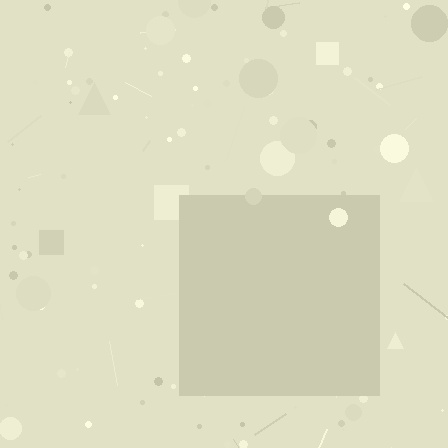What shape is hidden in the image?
A square is hidden in the image.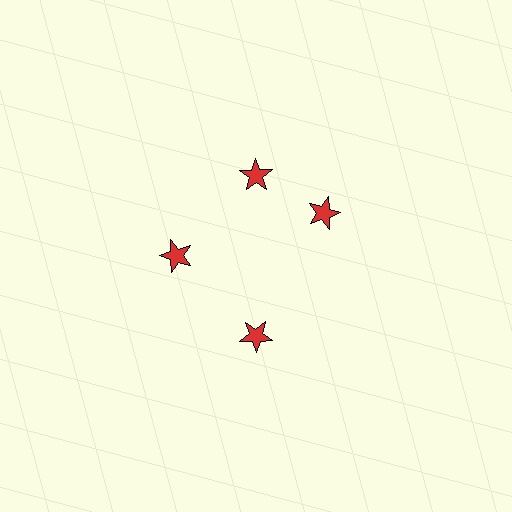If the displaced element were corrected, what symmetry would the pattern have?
It would have 4-fold rotational symmetry — the pattern would map onto itself every 90 degrees.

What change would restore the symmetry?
The symmetry would be restored by rotating it back into even spacing with its neighbors so that all 4 stars sit at equal angles and equal distance from the center.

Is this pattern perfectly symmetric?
No. The 4 red stars are arranged in a ring, but one element near the 3 o'clock position is rotated out of alignment along the ring, breaking the 4-fold rotational symmetry.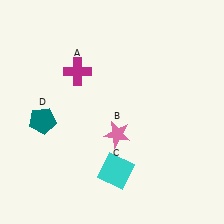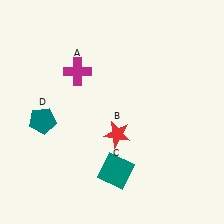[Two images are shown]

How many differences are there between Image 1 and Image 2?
There are 2 differences between the two images.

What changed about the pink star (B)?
In Image 1, B is pink. In Image 2, it changed to red.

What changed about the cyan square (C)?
In Image 1, C is cyan. In Image 2, it changed to teal.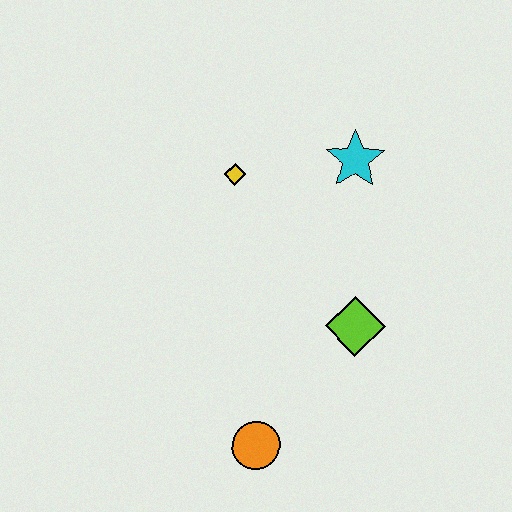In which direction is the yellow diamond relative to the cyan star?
The yellow diamond is to the left of the cyan star.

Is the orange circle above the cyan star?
No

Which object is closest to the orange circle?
The lime diamond is closest to the orange circle.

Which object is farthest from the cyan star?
The orange circle is farthest from the cyan star.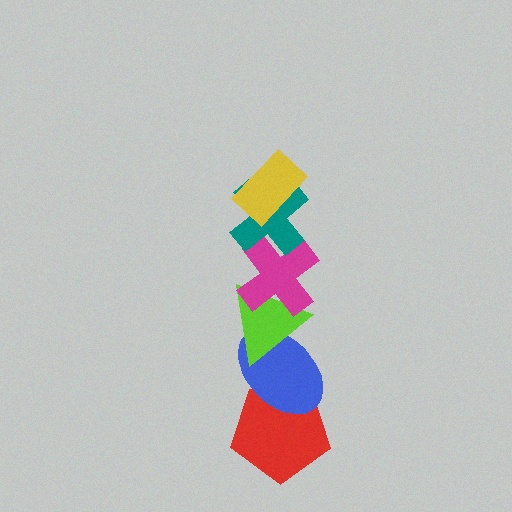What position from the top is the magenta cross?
The magenta cross is 3rd from the top.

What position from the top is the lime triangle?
The lime triangle is 4th from the top.